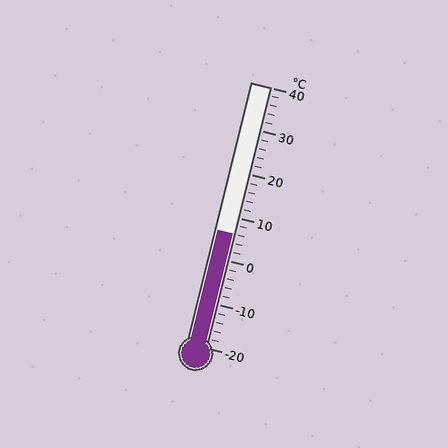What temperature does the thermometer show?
The thermometer shows approximately 6°C.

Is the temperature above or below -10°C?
The temperature is above -10°C.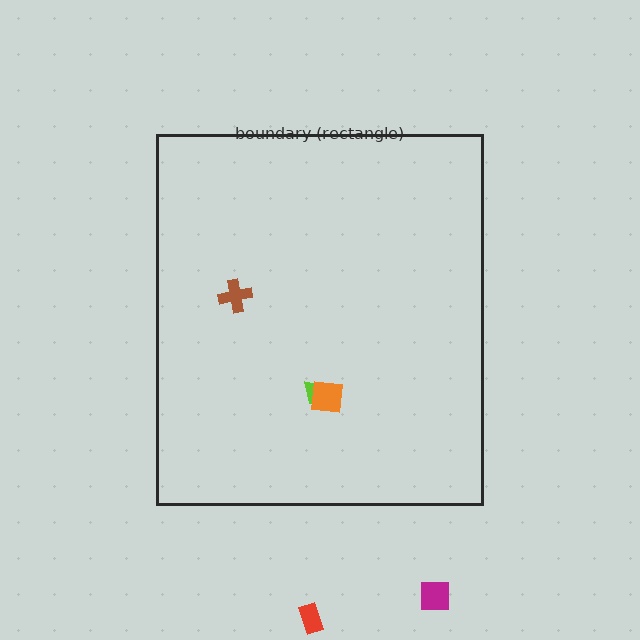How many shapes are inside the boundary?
3 inside, 2 outside.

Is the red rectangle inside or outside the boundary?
Outside.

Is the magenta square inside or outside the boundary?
Outside.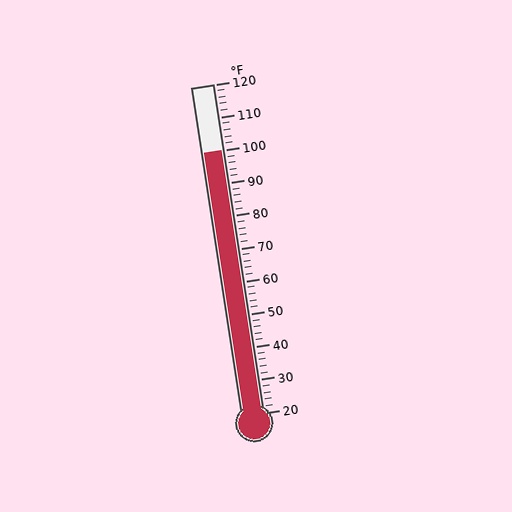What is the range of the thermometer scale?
The thermometer scale ranges from 20°F to 120°F.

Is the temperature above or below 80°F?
The temperature is above 80°F.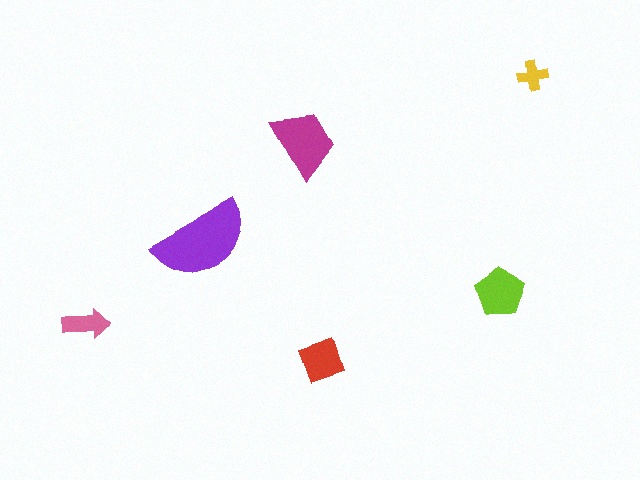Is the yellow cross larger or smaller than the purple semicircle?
Smaller.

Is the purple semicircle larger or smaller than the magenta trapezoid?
Larger.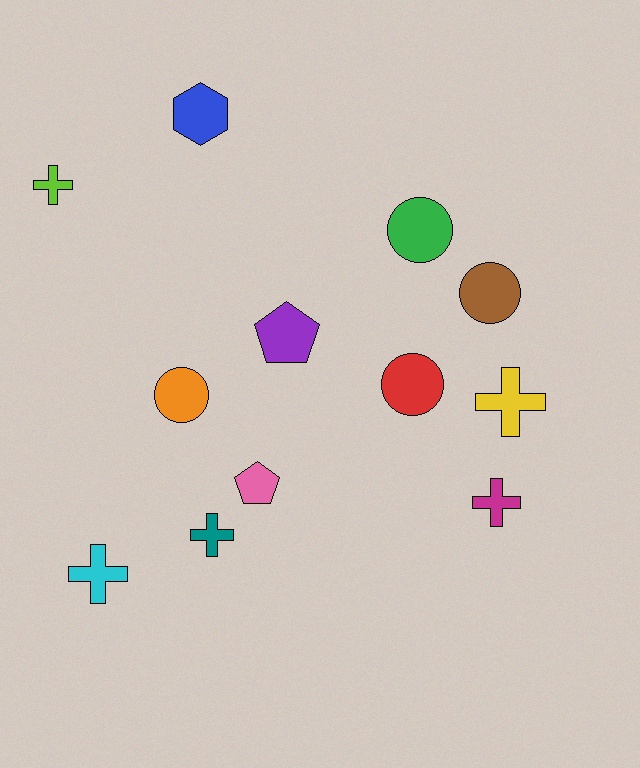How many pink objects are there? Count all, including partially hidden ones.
There is 1 pink object.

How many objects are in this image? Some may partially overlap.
There are 12 objects.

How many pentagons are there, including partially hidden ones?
There are 2 pentagons.